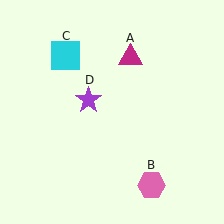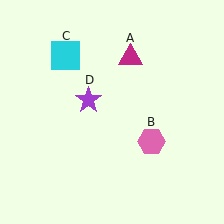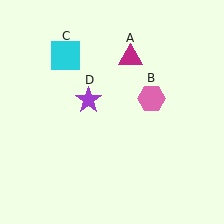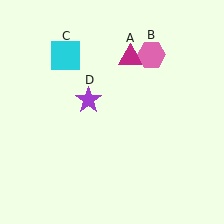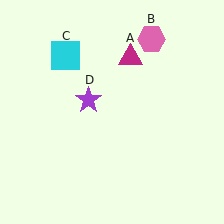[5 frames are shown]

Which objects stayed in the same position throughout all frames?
Magenta triangle (object A) and cyan square (object C) and purple star (object D) remained stationary.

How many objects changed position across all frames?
1 object changed position: pink hexagon (object B).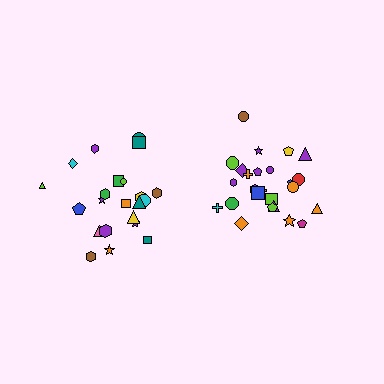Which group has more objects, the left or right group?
The right group.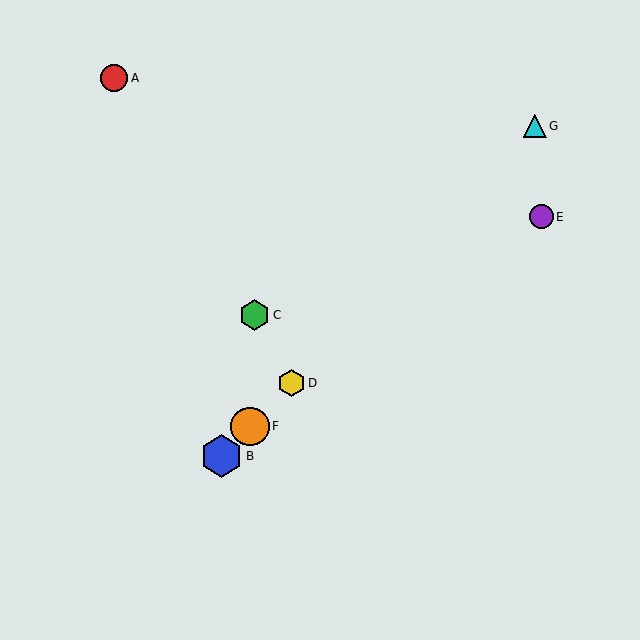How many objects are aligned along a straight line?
4 objects (B, D, F, G) are aligned along a straight line.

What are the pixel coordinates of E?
Object E is at (542, 217).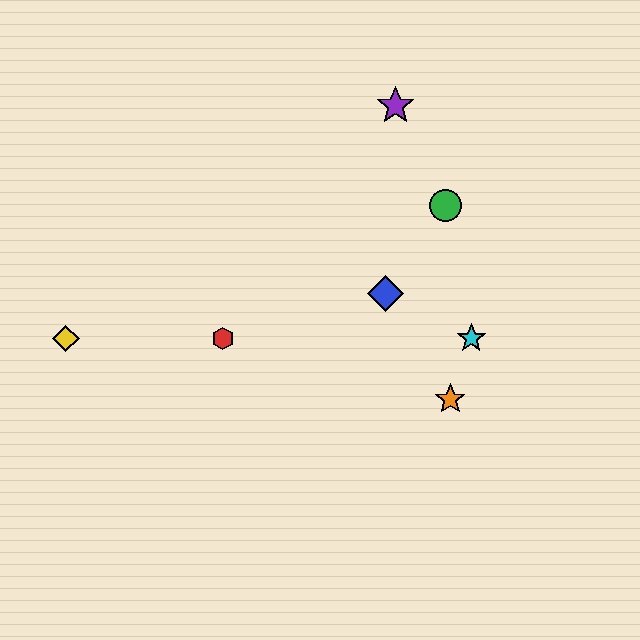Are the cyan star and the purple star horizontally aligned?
No, the cyan star is at y≈338 and the purple star is at y≈106.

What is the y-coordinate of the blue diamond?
The blue diamond is at y≈293.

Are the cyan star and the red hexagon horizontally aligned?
Yes, both are at y≈338.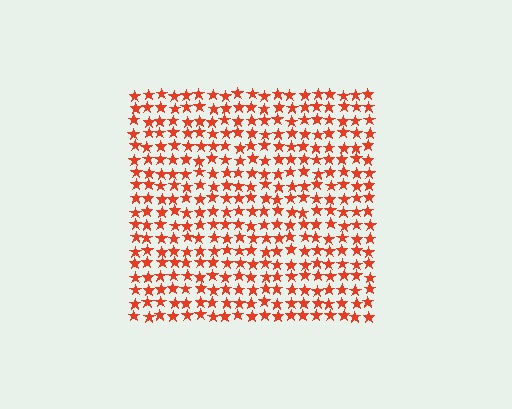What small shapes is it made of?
It is made of small stars.